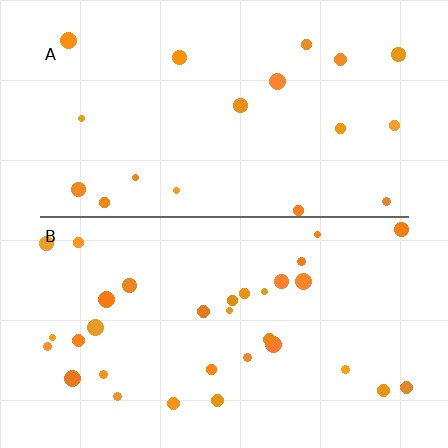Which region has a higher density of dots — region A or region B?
B (the bottom).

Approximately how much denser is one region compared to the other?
Approximately 1.7× — region B over region A.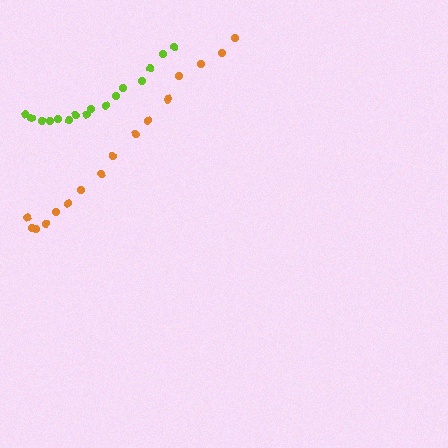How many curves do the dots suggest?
There are 2 distinct paths.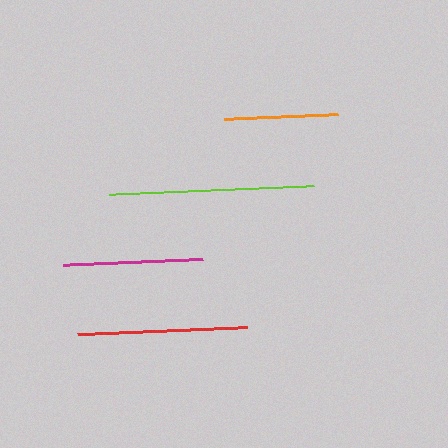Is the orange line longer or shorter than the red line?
The red line is longer than the orange line.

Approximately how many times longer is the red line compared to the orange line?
The red line is approximately 1.5 times the length of the orange line.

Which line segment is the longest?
The lime line is the longest at approximately 205 pixels.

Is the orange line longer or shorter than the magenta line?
The magenta line is longer than the orange line.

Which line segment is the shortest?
The orange line is the shortest at approximately 114 pixels.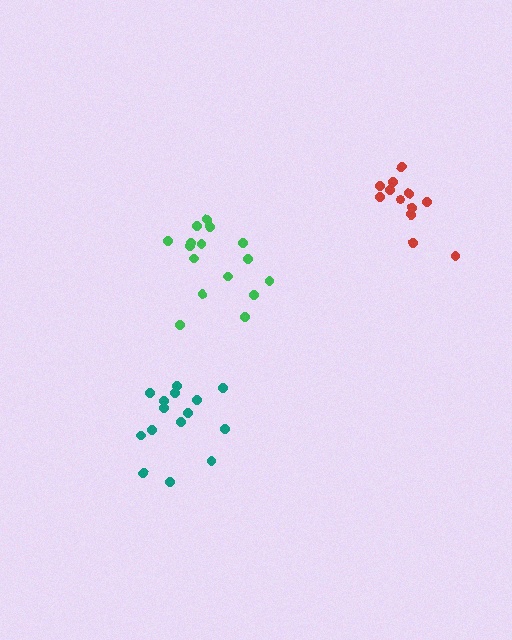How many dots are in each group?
Group 1: 16 dots, Group 2: 15 dots, Group 3: 12 dots (43 total).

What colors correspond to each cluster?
The clusters are colored: green, teal, red.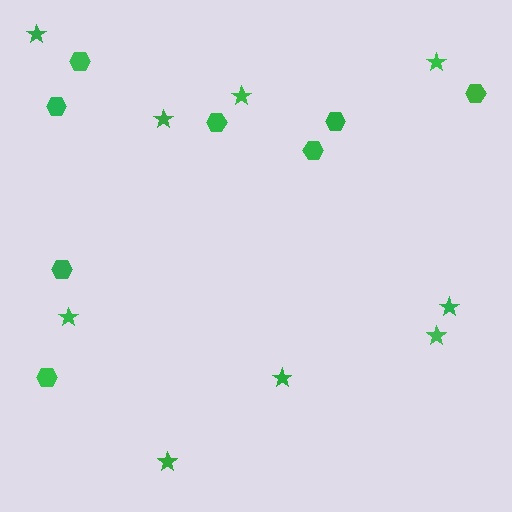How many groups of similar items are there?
There are 2 groups: one group of stars (9) and one group of hexagons (8).